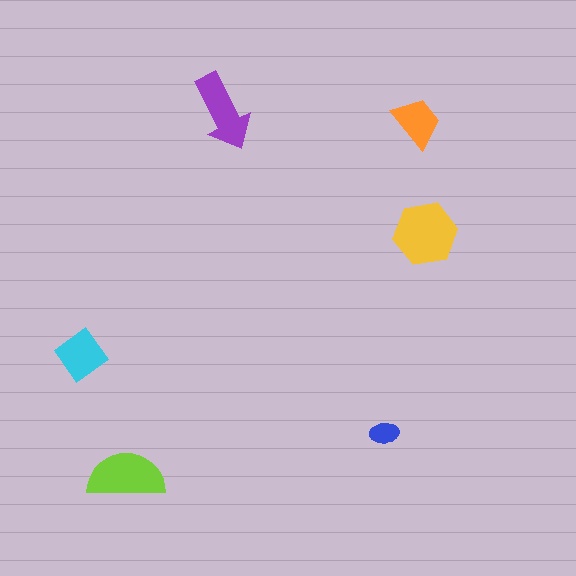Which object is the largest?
The yellow hexagon.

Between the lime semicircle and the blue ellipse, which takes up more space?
The lime semicircle.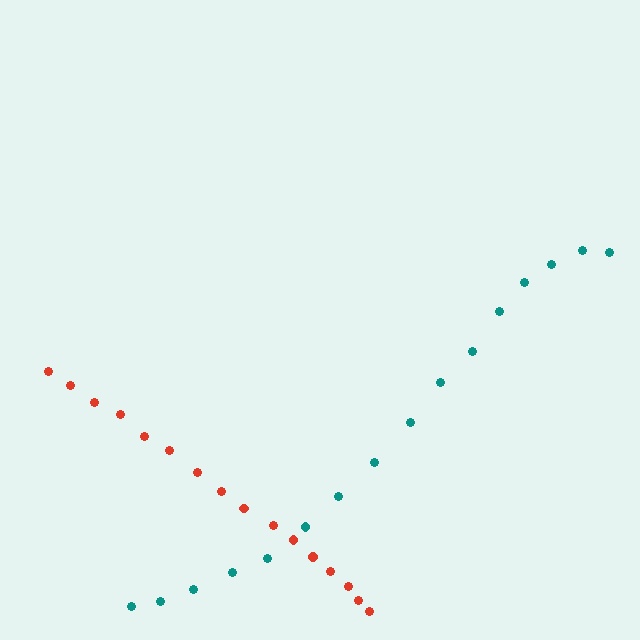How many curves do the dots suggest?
There are 2 distinct paths.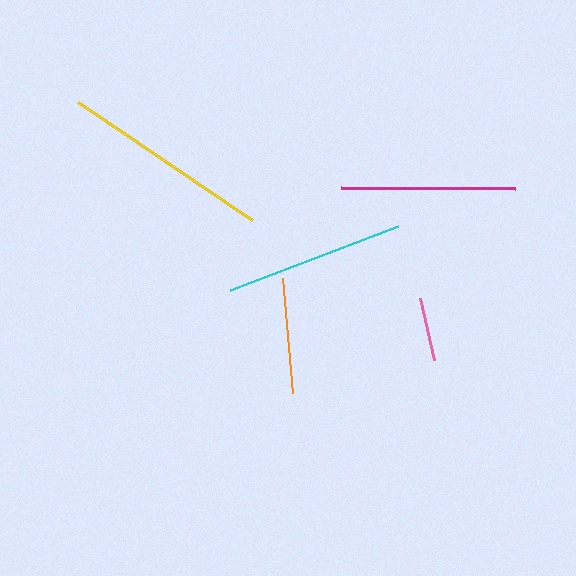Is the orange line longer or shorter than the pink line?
The orange line is longer than the pink line.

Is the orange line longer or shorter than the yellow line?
The yellow line is longer than the orange line.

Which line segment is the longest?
The yellow line is the longest at approximately 210 pixels.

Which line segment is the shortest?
The pink line is the shortest at approximately 63 pixels.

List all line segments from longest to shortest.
From longest to shortest: yellow, cyan, magenta, orange, pink.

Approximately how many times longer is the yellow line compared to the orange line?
The yellow line is approximately 1.8 times the length of the orange line.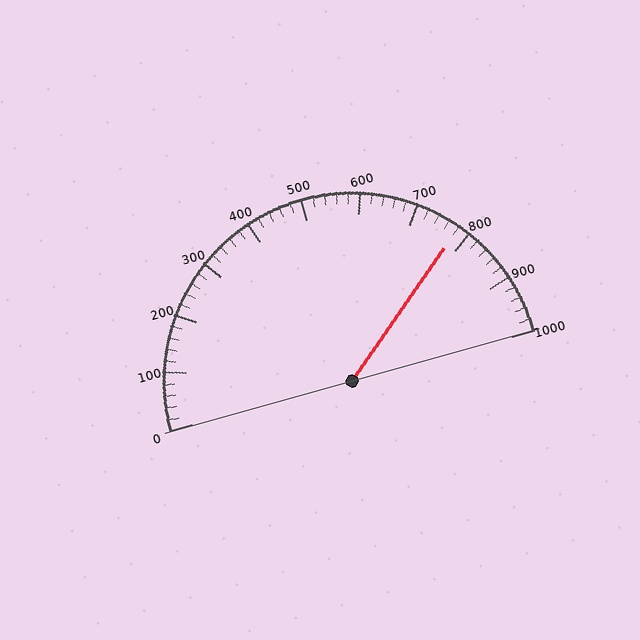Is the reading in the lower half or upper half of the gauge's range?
The reading is in the upper half of the range (0 to 1000).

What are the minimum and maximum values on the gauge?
The gauge ranges from 0 to 1000.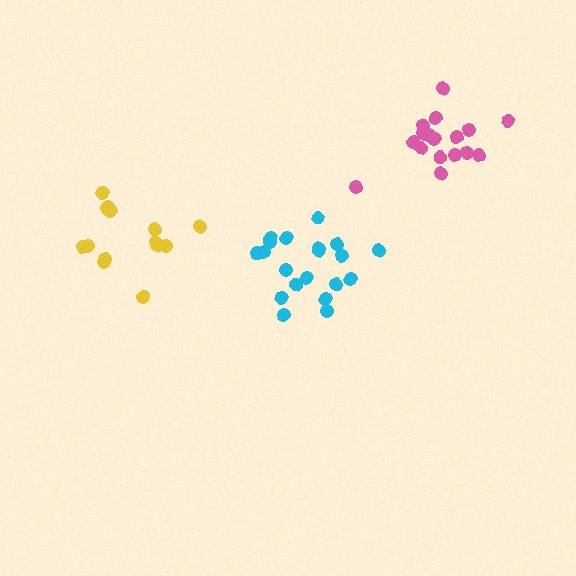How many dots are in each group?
Group 1: 20 dots, Group 2: 14 dots, Group 3: 17 dots (51 total).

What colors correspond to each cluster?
The clusters are colored: cyan, yellow, pink.